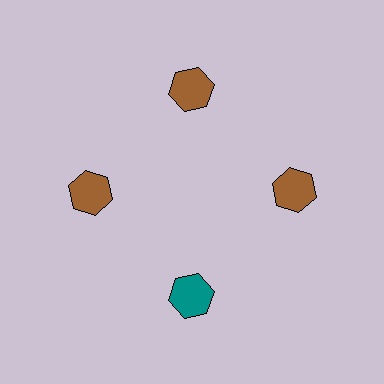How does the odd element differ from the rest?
It has a different color: teal instead of brown.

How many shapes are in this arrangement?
There are 4 shapes arranged in a ring pattern.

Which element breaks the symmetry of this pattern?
The teal hexagon at roughly the 6 o'clock position breaks the symmetry. All other shapes are brown hexagons.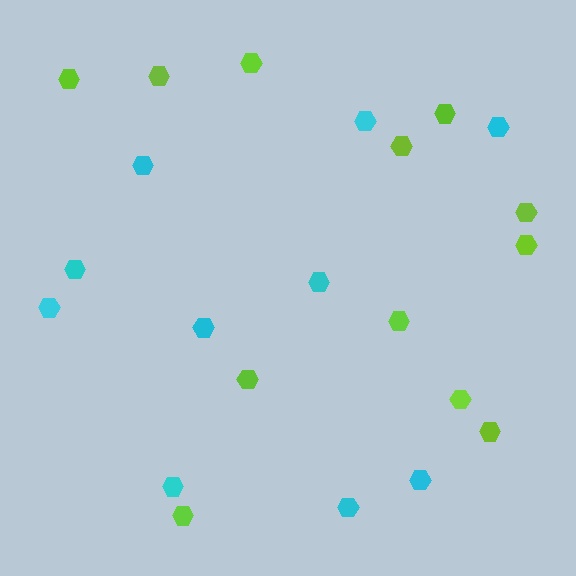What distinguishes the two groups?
There are 2 groups: one group of cyan hexagons (10) and one group of lime hexagons (12).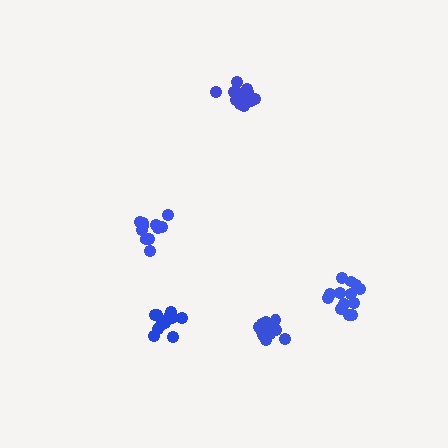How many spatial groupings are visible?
There are 5 spatial groupings.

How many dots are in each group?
Group 1: 12 dots, Group 2: 13 dots, Group 3: 13 dots, Group 4: 13 dots, Group 5: 14 dots (65 total).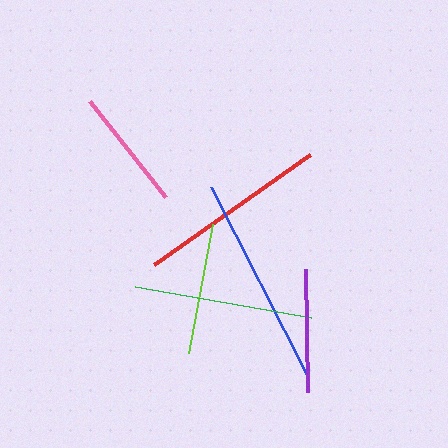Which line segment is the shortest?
The pink line is the shortest at approximately 122 pixels.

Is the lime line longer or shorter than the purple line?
The lime line is longer than the purple line.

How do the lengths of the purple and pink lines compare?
The purple and pink lines are approximately the same length.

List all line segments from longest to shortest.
From longest to shortest: blue, red, green, lime, purple, pink.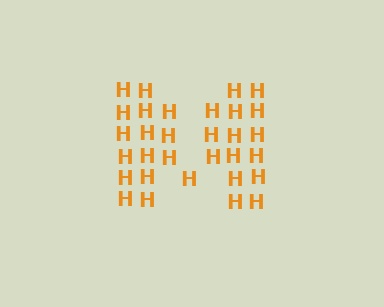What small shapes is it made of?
It is made of small letter H's.